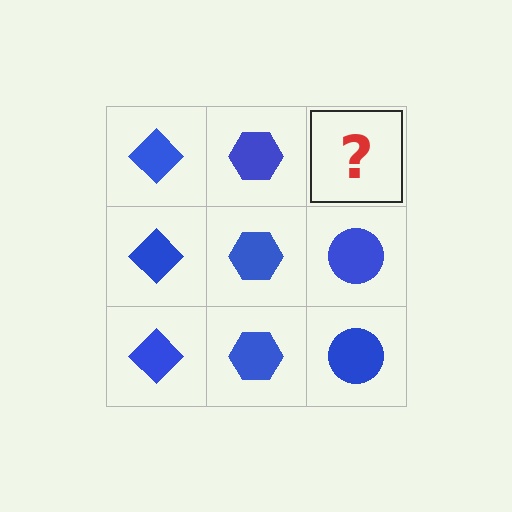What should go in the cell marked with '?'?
The missing cell should contain a blue circle.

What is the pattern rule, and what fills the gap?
The rule is that each column has a consistent shape. The gap should be filled with a blue circle.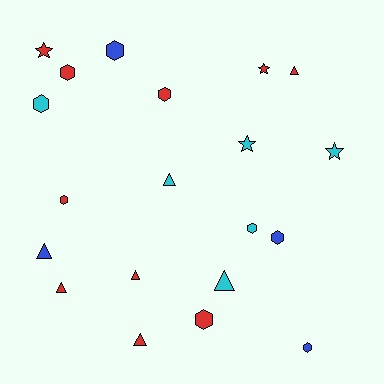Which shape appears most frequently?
Hexagon, with 9 objects.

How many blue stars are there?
There are no blue stars.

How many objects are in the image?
There are 20 objects.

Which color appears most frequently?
Red, with 10 objects.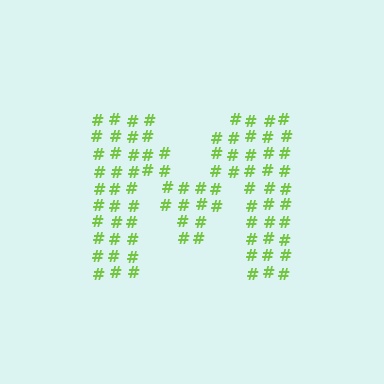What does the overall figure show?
The overall figure shows the letter M.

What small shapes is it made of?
It is made of small hash symbols.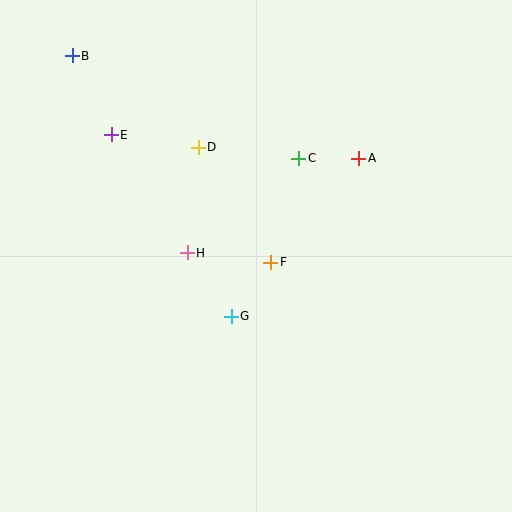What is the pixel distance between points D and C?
The distance between D and C is 101 pixels.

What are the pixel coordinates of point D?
Point D is at (198, 147).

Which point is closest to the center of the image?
Point F at (271, 262) is closest to the center.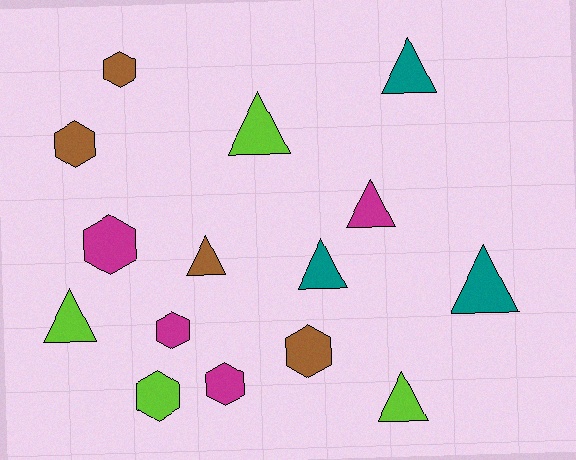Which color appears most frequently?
Lime, with 4 objects.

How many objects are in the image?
There are 15 objects.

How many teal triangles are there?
There are 3 teal triangles.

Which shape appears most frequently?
Triangle, with 8 objects.